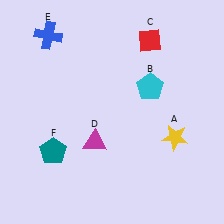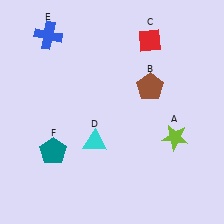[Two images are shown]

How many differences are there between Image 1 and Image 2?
There are 3 differences between the two images.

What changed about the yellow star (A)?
In Image 1, A is yellow. In Image 2, it changed to lime.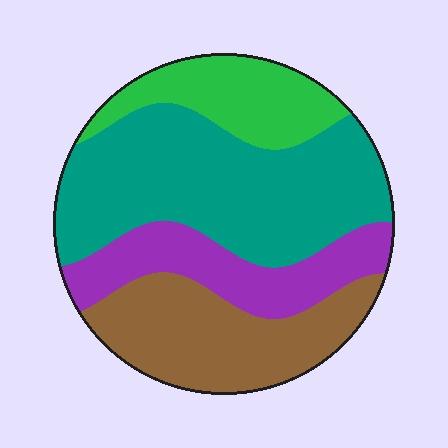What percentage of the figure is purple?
Purple covers roughly 20% of the figure.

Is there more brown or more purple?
Brown.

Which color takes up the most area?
Teal, at roughly 40%.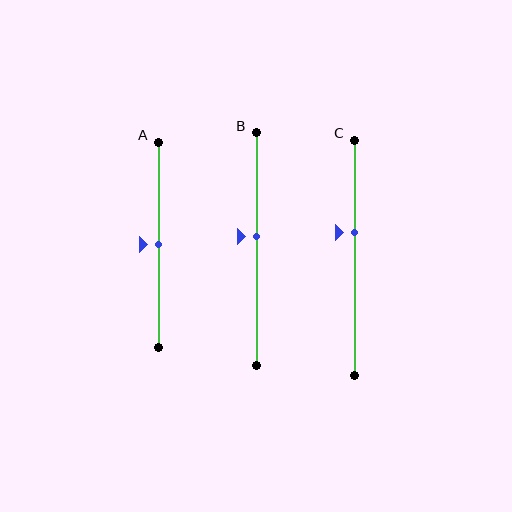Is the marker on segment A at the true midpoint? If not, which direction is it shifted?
Yes, the marker on segment A is at the true midpoint.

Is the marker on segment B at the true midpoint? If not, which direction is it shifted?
No, the marker on segment B is shifted upward by about 5% of the segment length.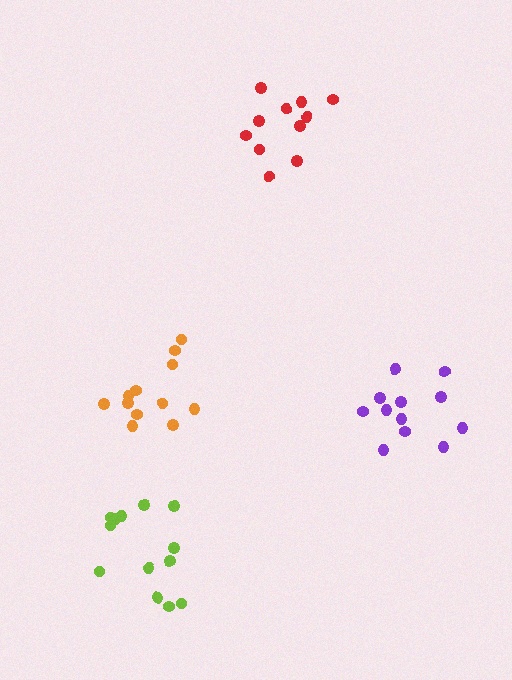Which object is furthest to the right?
The purple cluster is rightmost.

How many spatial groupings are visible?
There are 4 spatial groupings.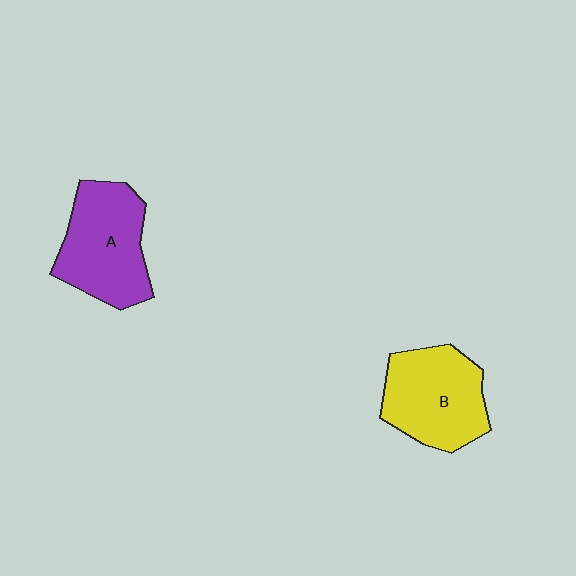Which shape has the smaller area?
Shape B (yellow).